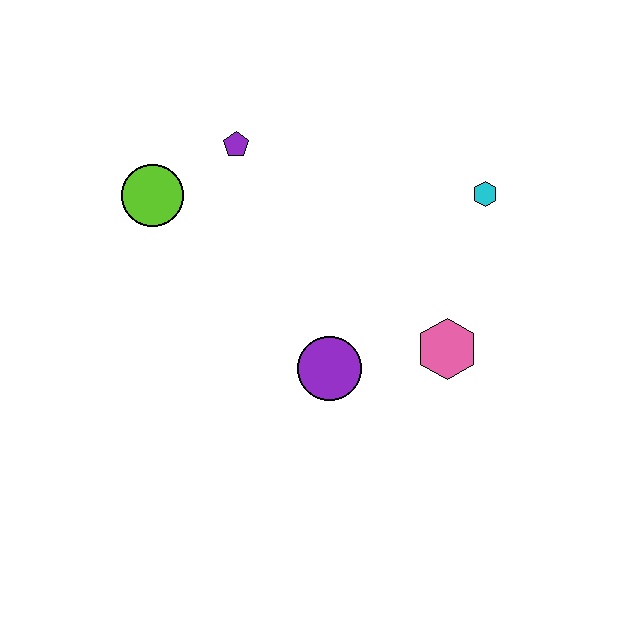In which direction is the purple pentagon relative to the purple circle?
The purple pentagon is above the purple circle.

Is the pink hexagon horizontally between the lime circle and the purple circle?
No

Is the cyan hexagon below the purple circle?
No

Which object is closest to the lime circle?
The purple pentagon is closest to the lime circle.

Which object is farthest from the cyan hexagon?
The lime circle is farthest from the cyan hexagon.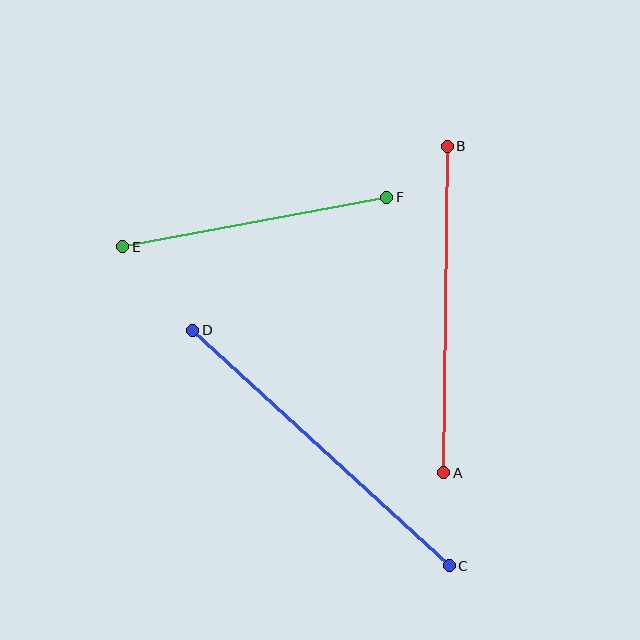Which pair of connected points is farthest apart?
Points C and D are farthest apart.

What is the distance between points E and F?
The distance is approximately 269 pixels.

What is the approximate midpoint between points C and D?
The midpoint is at approximately (321, 448) pixels.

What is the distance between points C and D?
The distance is approximately 348 pixels.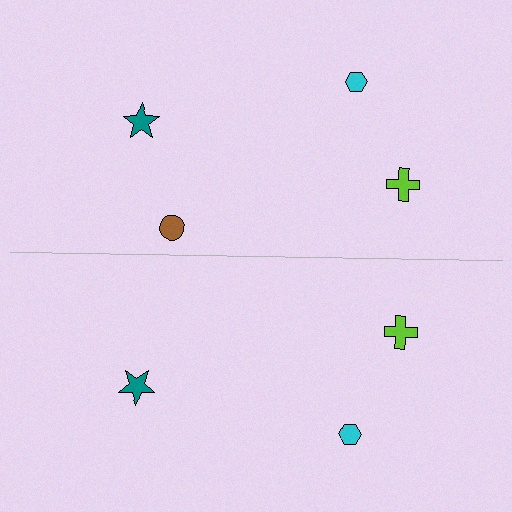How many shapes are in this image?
There are 7 shapes in this image.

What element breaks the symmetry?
A brown circle is missing from the bottom side.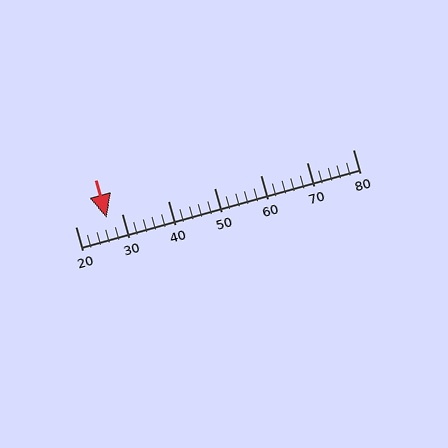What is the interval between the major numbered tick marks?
The major tick marks are spaced 10 units apart.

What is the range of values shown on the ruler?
The ruler shows values from 20 to 80.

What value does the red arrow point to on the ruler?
The red arrow points to approximately 27.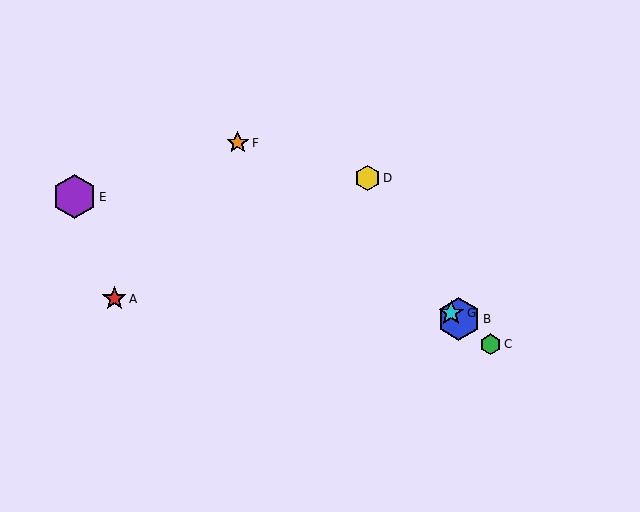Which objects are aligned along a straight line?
Objects B, C, F, G are aligned along a straight line.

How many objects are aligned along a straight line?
4 objects (B, C, F, G) are aligned along a straight line.